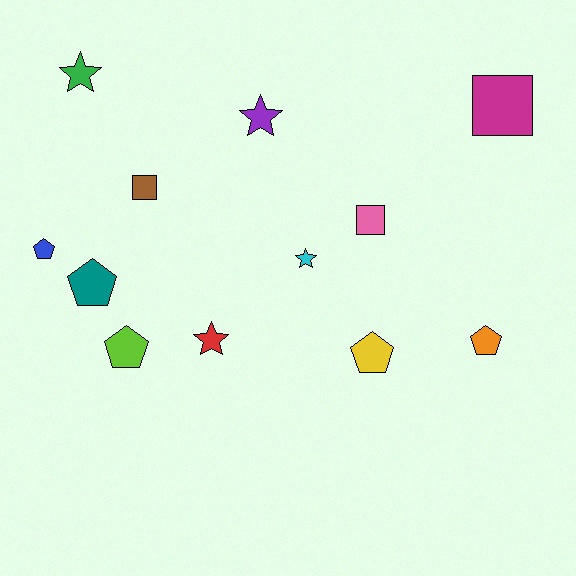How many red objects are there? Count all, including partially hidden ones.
There is 1 red object.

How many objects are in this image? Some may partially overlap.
There are 12 objects.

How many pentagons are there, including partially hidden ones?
There are 5 pentagons.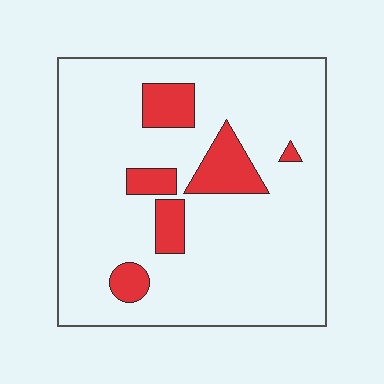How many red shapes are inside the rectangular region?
6.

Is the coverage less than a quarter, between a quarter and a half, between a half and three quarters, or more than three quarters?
Less than a quarter.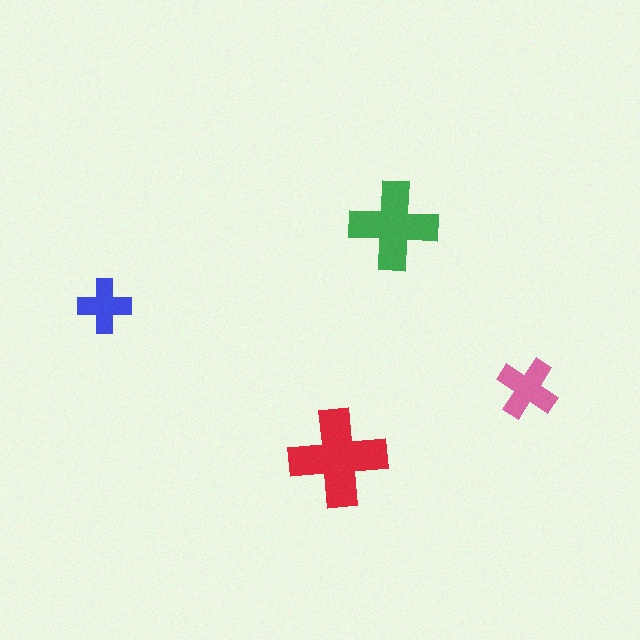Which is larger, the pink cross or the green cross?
The green one.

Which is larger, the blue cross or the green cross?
The green one.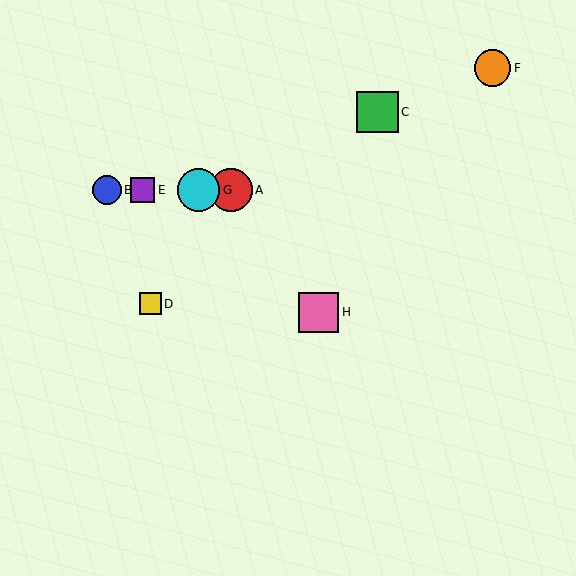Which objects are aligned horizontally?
Objects A, B, E, G are aligned horizontally.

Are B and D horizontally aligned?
No, B is at y≈190 and D is at y≈304.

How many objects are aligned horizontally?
4 objects (A, B, E, G) are aligned horizontally.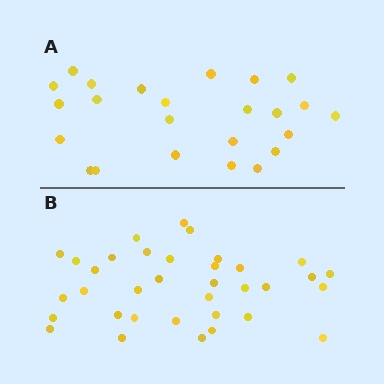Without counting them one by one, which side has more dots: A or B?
Region B (the bottom region) has more dots.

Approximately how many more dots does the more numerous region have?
Region B has roughly 12 or so more dots than region A.